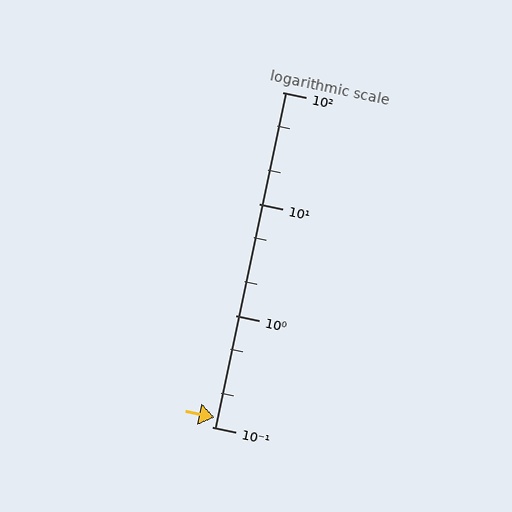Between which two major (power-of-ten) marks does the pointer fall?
The pointer is between 0.1 and 1.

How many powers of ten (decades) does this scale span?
The scale spans 3 decades, from 0.1 to 100.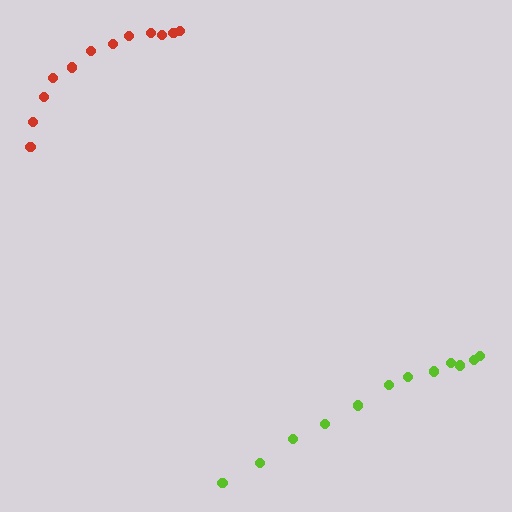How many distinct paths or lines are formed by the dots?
There are 2 distinct paths.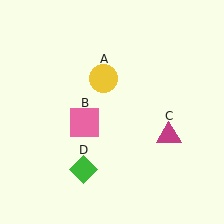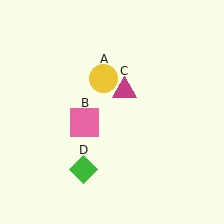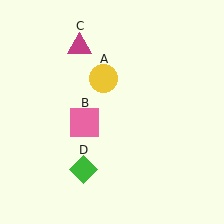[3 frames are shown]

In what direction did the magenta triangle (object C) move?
The magenta triangle (object C) moved up and to the left.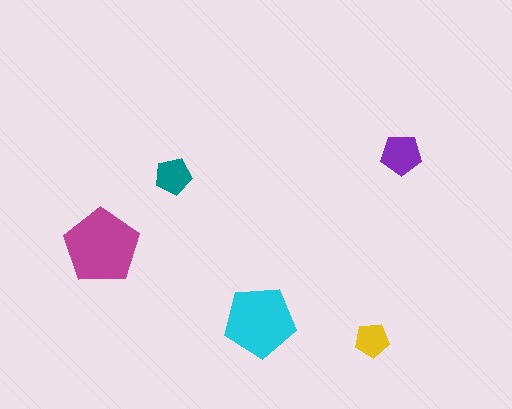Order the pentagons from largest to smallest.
the magenta one, the cyan one, the purple one, the teal one, the yellow one.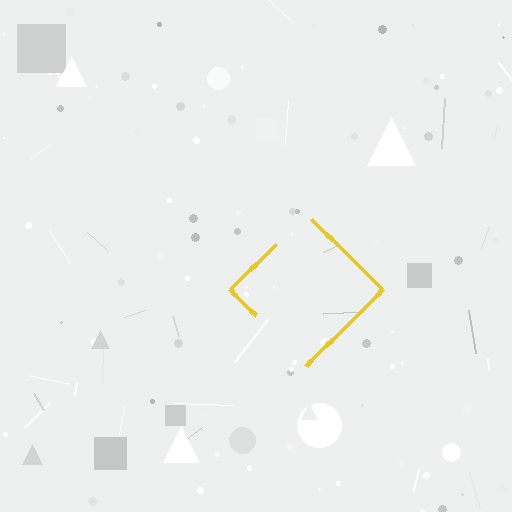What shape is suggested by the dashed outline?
The dashed outline suggests a diamond.